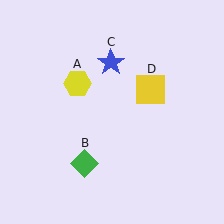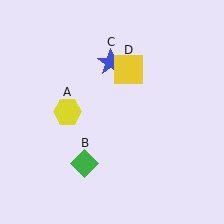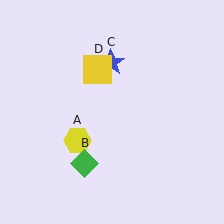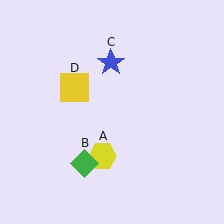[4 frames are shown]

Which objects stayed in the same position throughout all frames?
Green diamond (object B) and blue star (object C) remained stationary.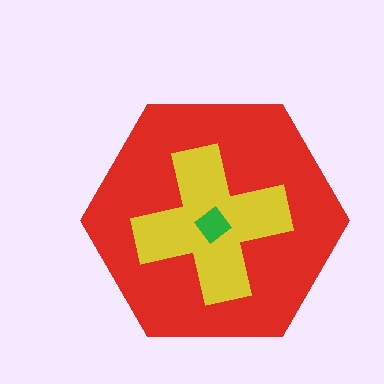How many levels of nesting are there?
3.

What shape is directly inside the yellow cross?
The green diamond.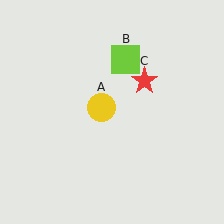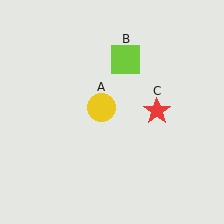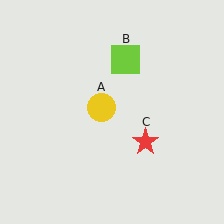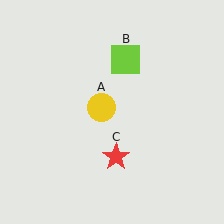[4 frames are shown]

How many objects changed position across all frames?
1 object changed position: red star (object C).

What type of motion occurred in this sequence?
The red star (object C) rotated clockwise around the center of the scene.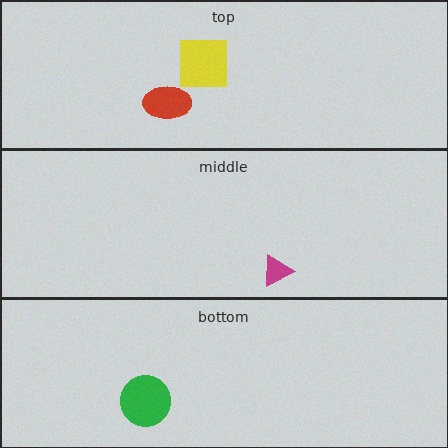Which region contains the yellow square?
The top region.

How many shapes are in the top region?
2.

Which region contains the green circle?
The bottom region.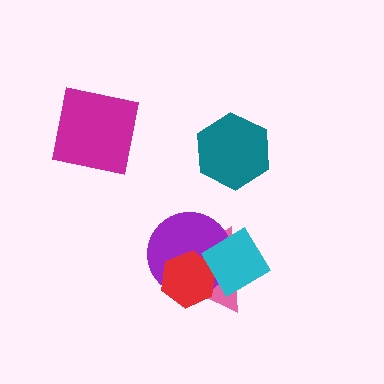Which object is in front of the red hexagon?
The cyan diamond is in front of the red hexagon.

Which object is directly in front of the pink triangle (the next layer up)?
The purple circle is directly in front of the pink triangle.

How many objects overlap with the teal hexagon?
0 objects overlap with the teal hexagon.